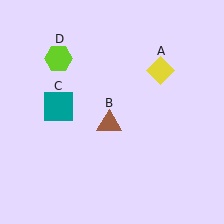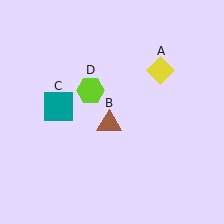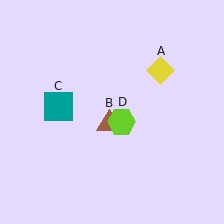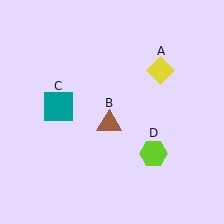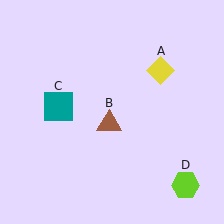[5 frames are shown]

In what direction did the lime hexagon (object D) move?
The lime hexagon (object D) moved down and to the right.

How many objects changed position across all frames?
1 object changed position: lime hexagon (object D).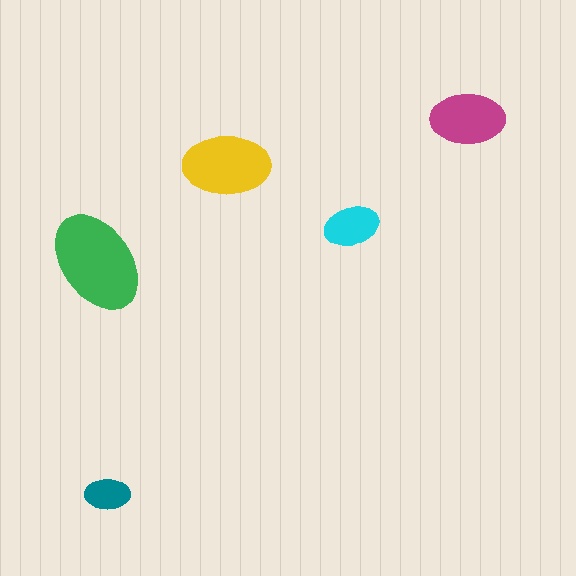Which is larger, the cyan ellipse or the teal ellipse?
The cyan one.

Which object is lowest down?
The teal ellipse is bottommost.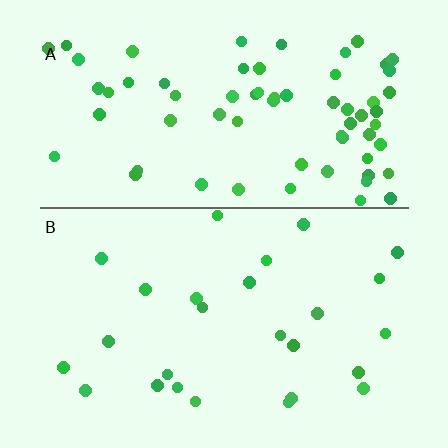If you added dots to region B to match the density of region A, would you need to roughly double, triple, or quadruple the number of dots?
Approximately triple.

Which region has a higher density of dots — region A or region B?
A (the top).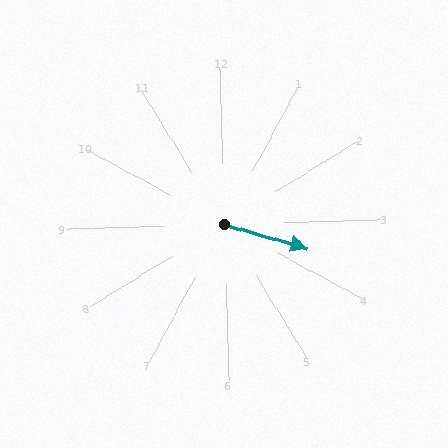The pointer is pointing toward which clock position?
Roughly 4 o'clock.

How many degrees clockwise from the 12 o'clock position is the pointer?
Approximately 108 degrees.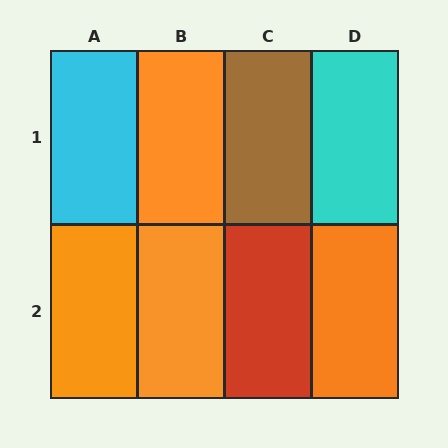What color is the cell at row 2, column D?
Orange.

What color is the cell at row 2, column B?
Orange.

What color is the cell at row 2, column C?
Red.